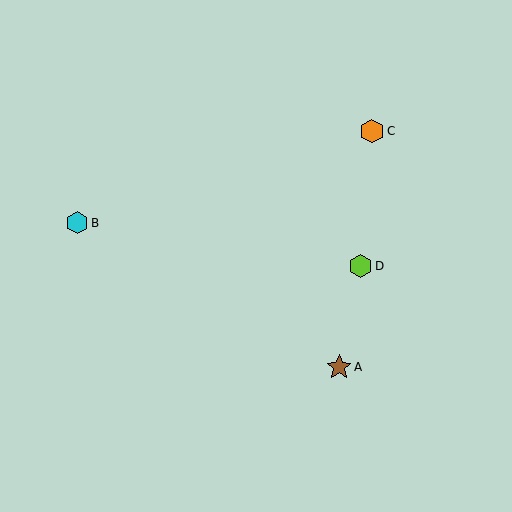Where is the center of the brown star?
The center of the brown star is at (339, 367).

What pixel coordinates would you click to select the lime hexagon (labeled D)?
Click at (360, 266) to select the lime hexagon D.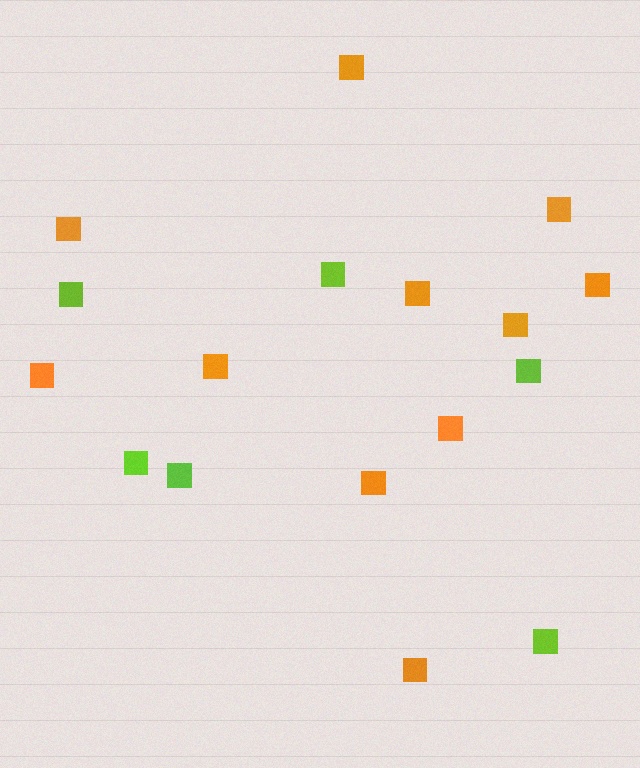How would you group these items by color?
There are 2 groups: one group of orange squares (11) and one group of lime squares (6).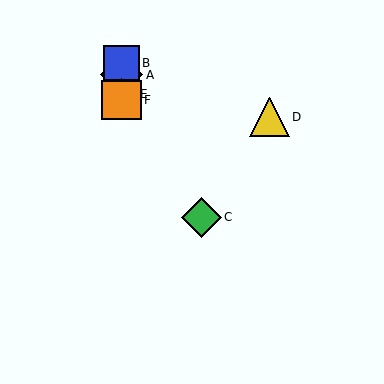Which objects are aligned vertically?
Objects A, B, E, F are aligned vertically.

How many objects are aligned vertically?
4 objects (A, B, E, F) are aligned vertically.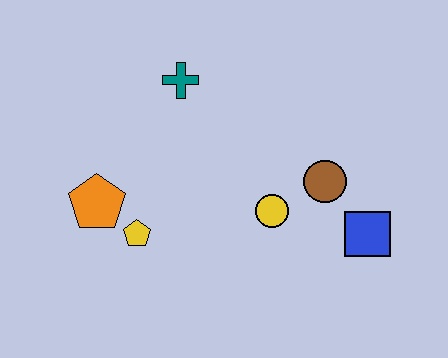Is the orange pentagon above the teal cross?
No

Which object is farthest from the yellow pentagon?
The blue square is farthest from the yellow pentagon.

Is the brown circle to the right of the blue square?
No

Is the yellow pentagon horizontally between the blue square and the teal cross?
No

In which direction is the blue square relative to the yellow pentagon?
The blue square is to the right of the yellow pentagon.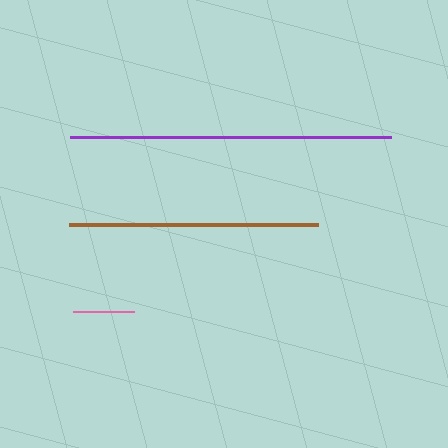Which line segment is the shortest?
The pink line is the shortest at approximately 62 pixels.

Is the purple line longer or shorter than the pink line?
The purple line is longer than the pink line.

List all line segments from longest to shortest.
From longest to shortest: purple, brown, pink.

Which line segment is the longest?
The purple line is the longest at approximately 321 pixels.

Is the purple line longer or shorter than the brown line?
The purple line is longer than the brown line.